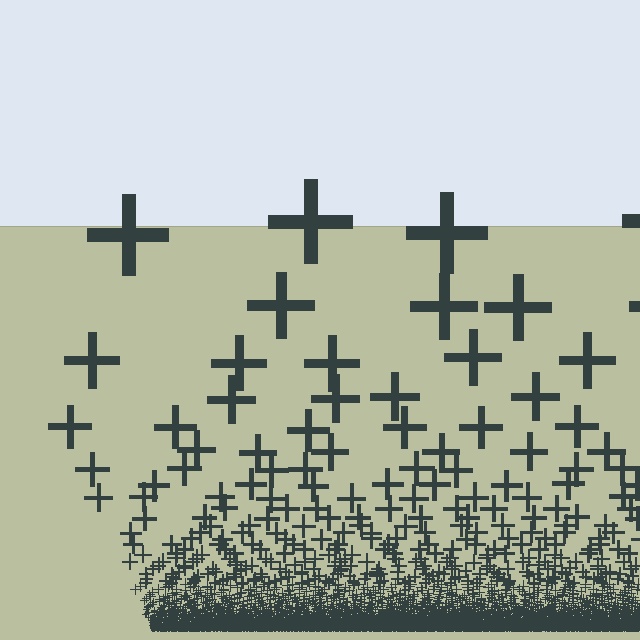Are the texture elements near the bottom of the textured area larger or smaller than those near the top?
Smaller. The gradient is inverted — elements near the bottom are smaller and denser.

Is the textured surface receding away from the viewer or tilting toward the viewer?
The surface appears to tilt toward the viewer. Texture elements get larger and sparser toward the top.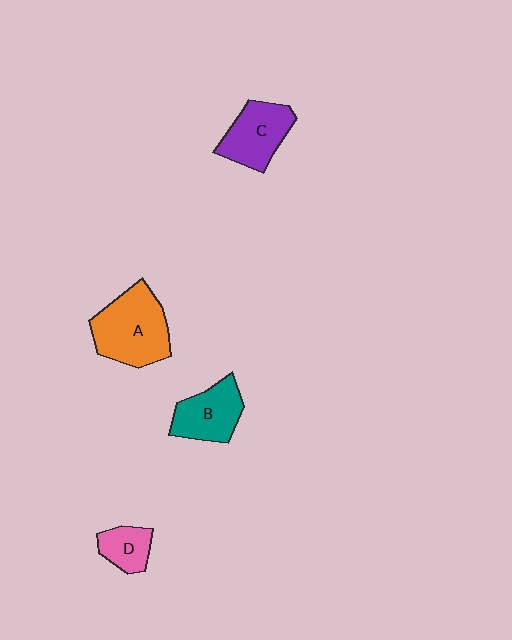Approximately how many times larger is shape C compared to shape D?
Approximately 1.7 times.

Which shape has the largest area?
Shape A (orange).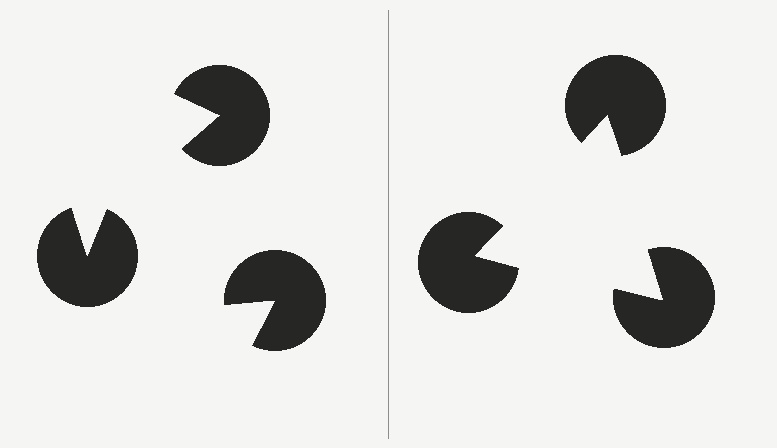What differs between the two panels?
The pac-man discs are positioned identically on both sides; only the wedge orientations differ. On the right they align to a triangle; on the left they are misaligned.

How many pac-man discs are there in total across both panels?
6 — 3 on each side.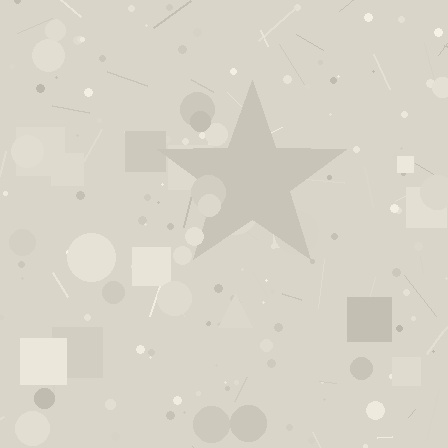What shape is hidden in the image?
A star is hidden in the image.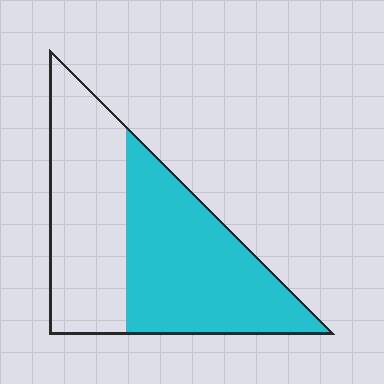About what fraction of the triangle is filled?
About one half (1/2).